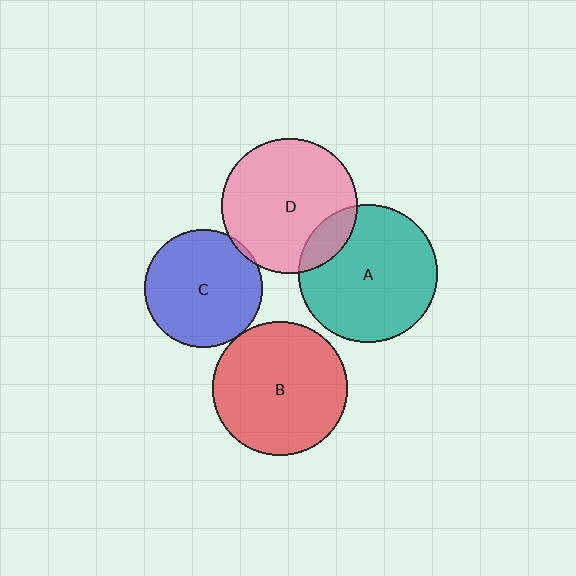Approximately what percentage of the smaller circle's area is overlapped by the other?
Approximately 15%.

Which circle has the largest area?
Circle A (teal).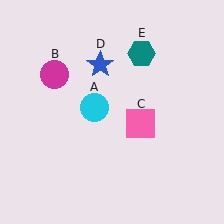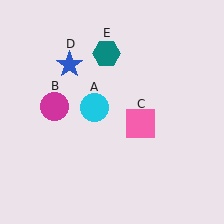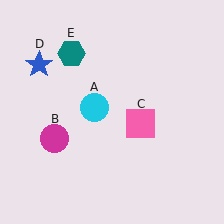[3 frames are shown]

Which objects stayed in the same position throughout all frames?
Cyan circle (object A) and pink square (object C) remained stationary.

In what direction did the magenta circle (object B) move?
The magenta circle (object B) moved down.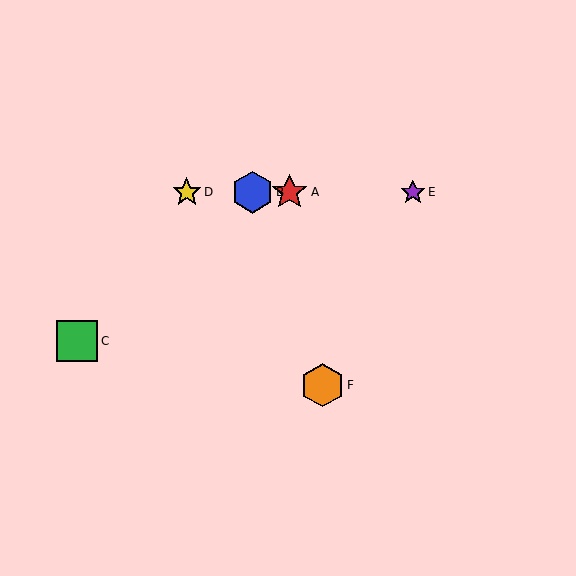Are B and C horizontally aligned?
No, B is at y≈192 and C is at y≈341.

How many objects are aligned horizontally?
4 objects (A, B, D, E) are aligned horizontally.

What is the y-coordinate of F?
Object F is at y≈385.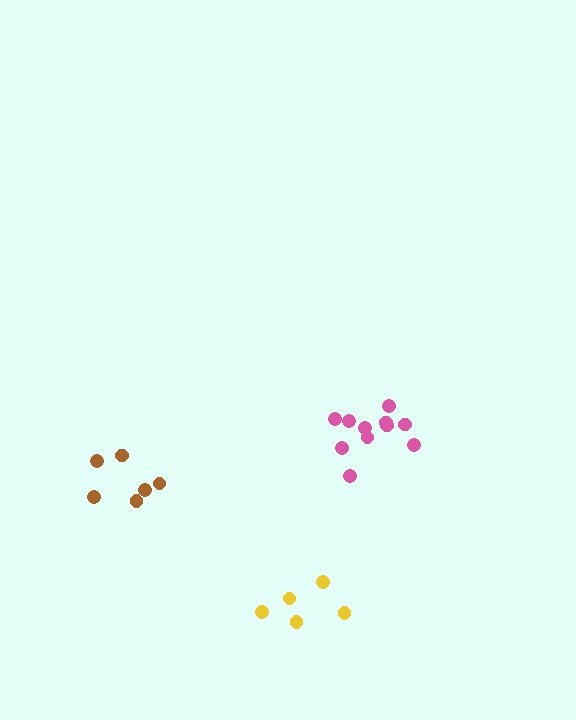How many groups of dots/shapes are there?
There are 3 groups.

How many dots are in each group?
Group 1: 5 dots, Group 2: 11 dots, Group 3: 6 dots (22 total).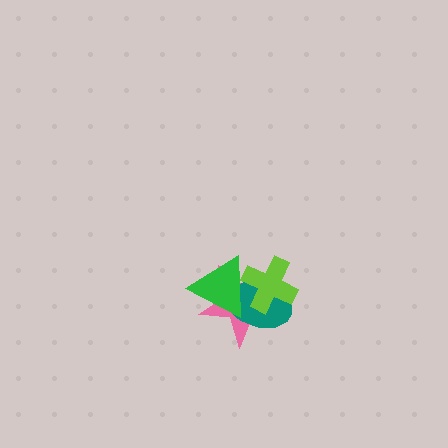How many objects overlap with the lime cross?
3 objects overlap with the lime cross.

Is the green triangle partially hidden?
Yes, it is partially covered by another shape.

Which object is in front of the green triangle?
The lime cross is in front of the green triangle.